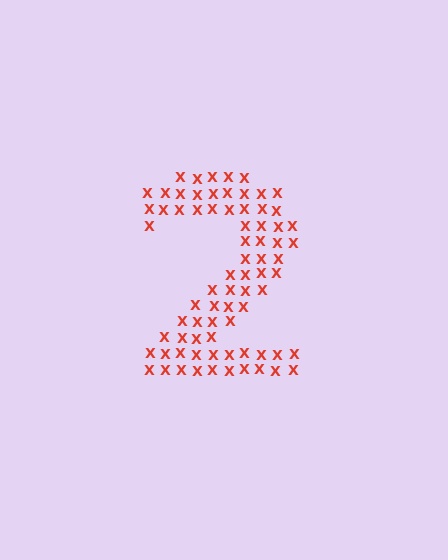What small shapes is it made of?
It is made of small letter X's.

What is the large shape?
The large shape is the digit 2.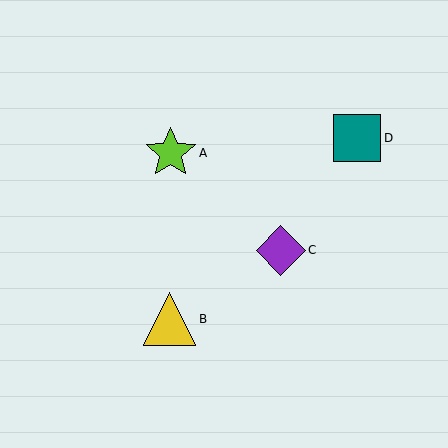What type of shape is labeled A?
Shape A is a lime star.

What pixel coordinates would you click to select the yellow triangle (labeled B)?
Click at (170, 319) to select the yellow triangle B.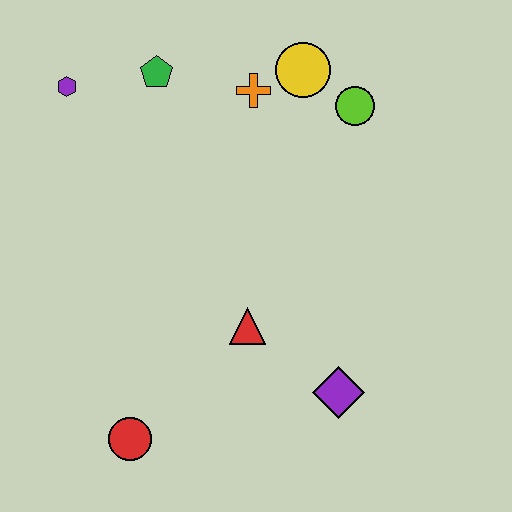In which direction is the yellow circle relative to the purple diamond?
The yellow circle is above the purple diamond.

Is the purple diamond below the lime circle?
Yes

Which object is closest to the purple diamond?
The red triangle is closest to the purple diamond.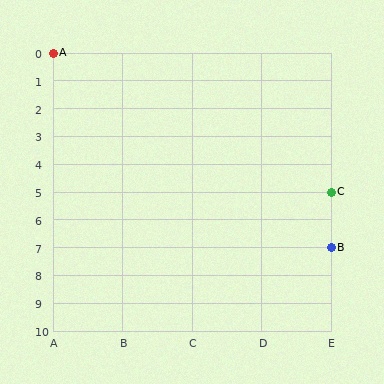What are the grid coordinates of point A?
Point A is at grid coordinates (A, 0).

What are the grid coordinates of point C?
Point C is at grid coordinates (E, 5).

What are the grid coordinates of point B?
Point B is at grid coordinates (E, 7).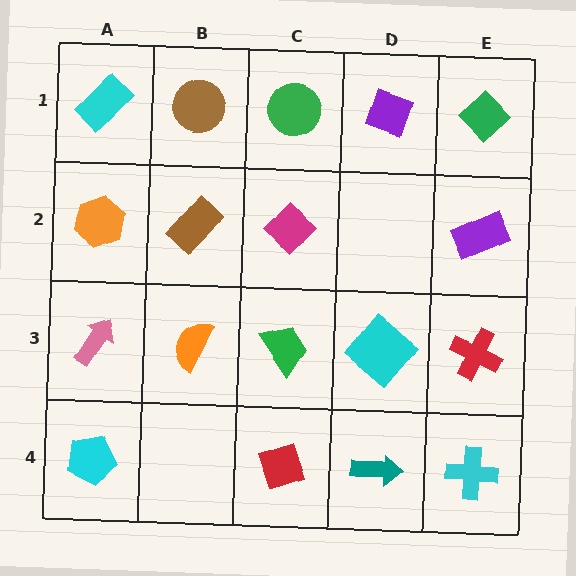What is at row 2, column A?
An orange hexagon.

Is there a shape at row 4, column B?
No, that cell is empty.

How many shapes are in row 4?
4 shapes.